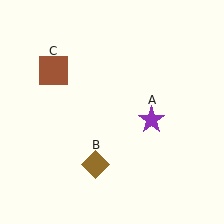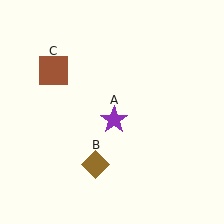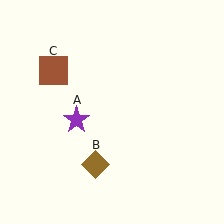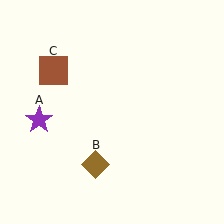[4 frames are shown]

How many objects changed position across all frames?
1 object changed position: purple star (object A).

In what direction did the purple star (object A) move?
The purple star (object A) moved left.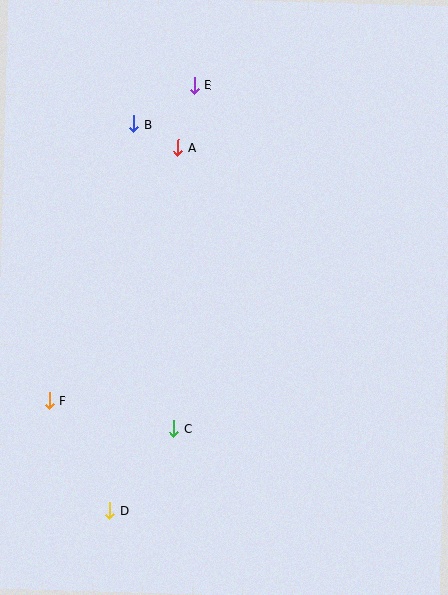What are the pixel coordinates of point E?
Point E is at (194, 85).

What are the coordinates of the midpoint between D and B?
The midpoint between D and B is at (122, 317).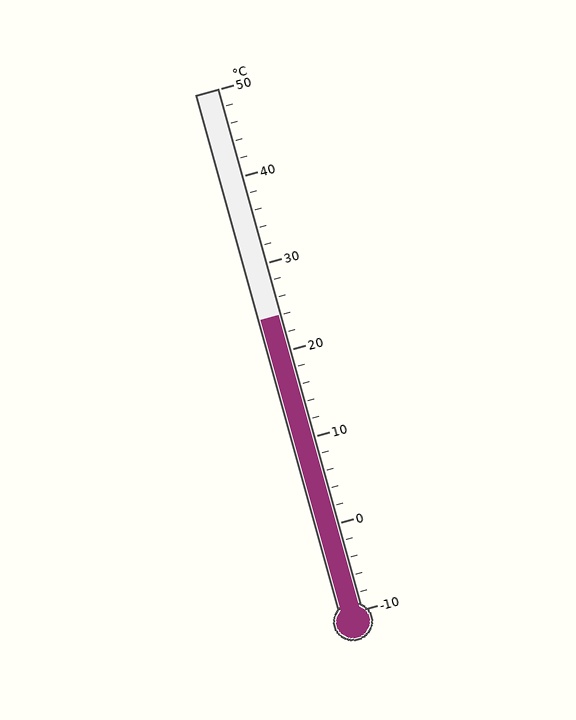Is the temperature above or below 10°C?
The temperature is above 10°C.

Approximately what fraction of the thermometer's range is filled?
The thermometer is filled to approximately 55% of its range.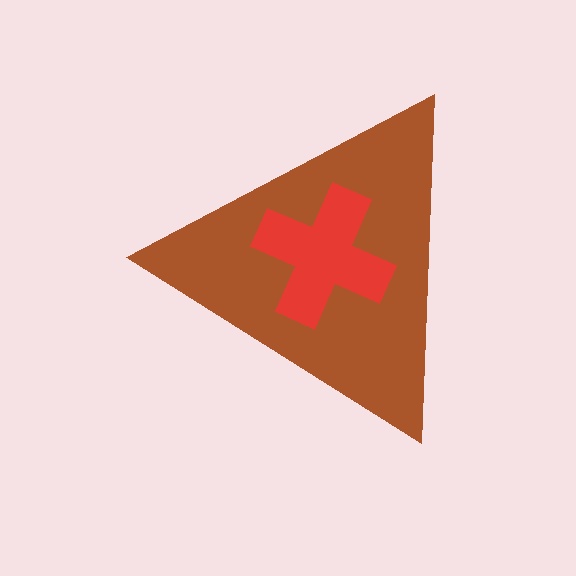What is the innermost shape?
The red cross.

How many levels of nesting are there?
2.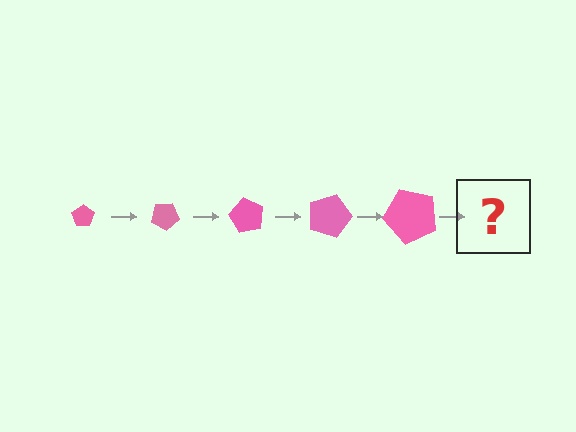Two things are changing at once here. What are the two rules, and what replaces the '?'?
The two rules are that the pentagon grows larger each step and it rotates 30 degrees each step. The '?' should be a pentagon, larger than the previous one and rotated 150 degrees from the start.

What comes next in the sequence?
The next element should be a pentagon, larger than the previous one and rotated 150 degrees from the start.